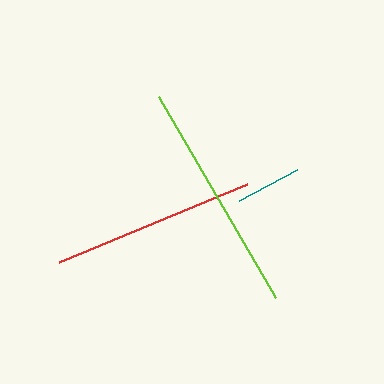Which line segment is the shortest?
The teal line is the shortest at approximately 66 pixels.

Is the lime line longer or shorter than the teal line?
The lime line is longer than the teal line.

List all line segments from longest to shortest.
From longest to shortest: lime, red, teal.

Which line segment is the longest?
The lime line is the longest at approximately 233 pixels.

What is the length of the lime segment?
The lime segment is approximately 233 pixels long.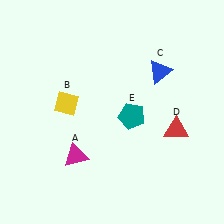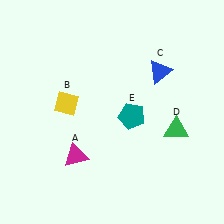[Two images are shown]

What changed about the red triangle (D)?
In Image 1, D is red. In Image 2, it changed to green.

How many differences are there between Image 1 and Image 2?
There is 1 difference between the two images.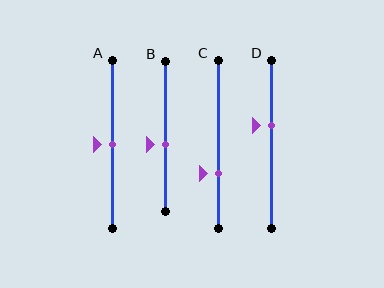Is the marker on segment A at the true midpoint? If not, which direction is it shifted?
Yes, the marker on segment A is at the true midpoint.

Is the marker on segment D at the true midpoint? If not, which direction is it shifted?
No, the marker on segment D is shifted upward by about 11% of the segment length.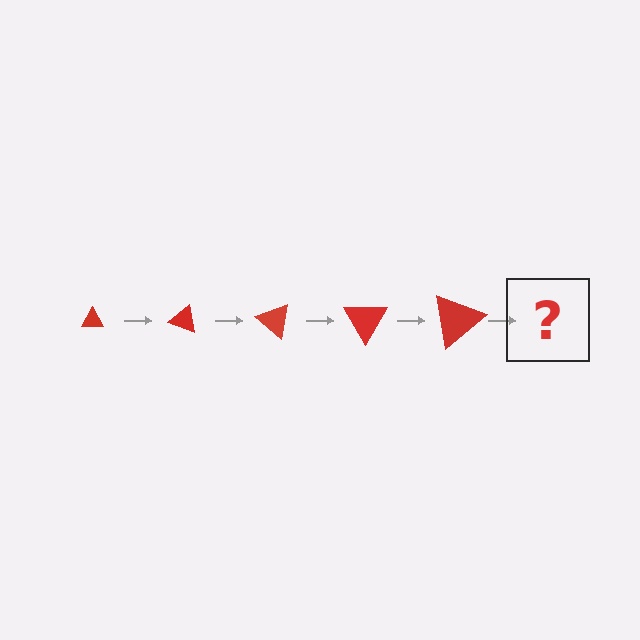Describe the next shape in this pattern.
It should be a triangle, larger than the previous one and rotated 100 degrees from the start.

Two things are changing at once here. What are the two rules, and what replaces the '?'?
The two rules are that the triangle grows larger each step and it rotates 20 degrees each step. The '?' should be a triangle, larger than the previous one and rotated 100 degrees from the start.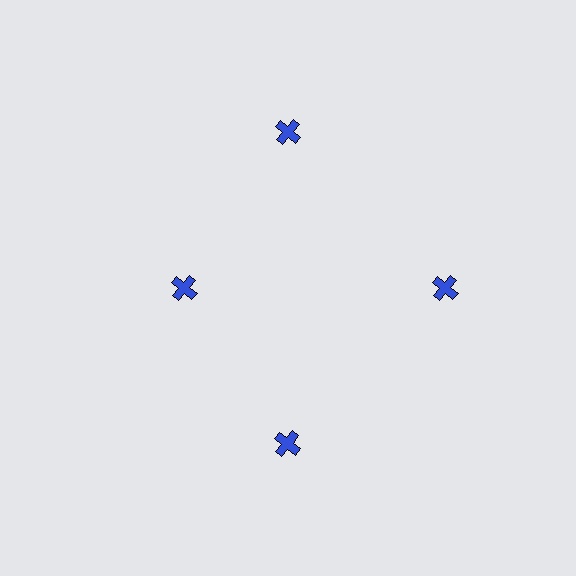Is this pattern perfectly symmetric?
No. The 4 blue crosses are arranged in a ring, but one element near the 9 o'clock position is pulled inward toward the center, breaking the 4-fold rotational symmetry.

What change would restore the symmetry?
The symmetry would be restored by moving it outward, back onto the ring so that all 4 crosses sit at equal angles and equal distance from the center.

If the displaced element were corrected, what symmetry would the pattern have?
It would have 4-fold rotational symmetry — the pattern would map onto itself every 90 degrees.